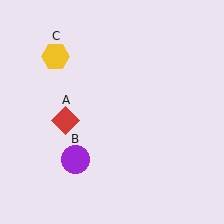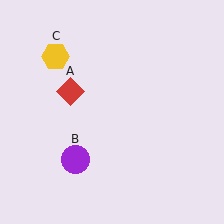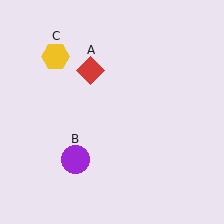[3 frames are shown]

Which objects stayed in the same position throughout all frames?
Purple circle (object B) and yellow hexagon (object C) remained stationary.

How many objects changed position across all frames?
1 object changed position: red diamond (object A).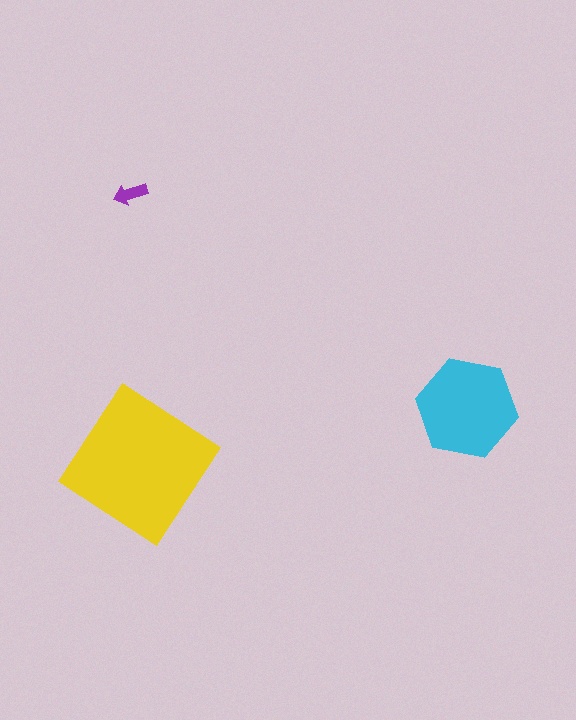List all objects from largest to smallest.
The yellow diamond, the cyan hexagon, the purple arrow.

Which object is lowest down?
The yellow diamond is bottommost.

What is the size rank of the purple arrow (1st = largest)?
3rd.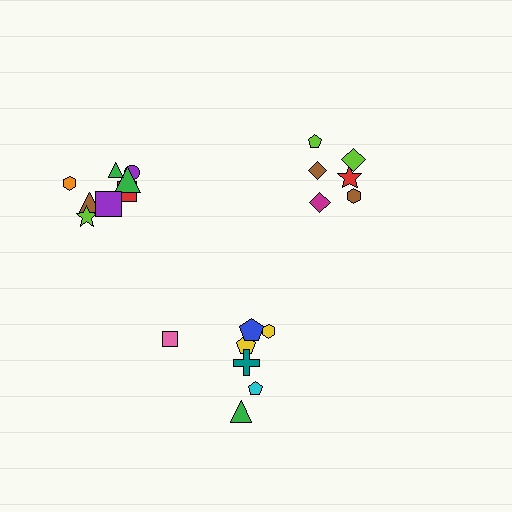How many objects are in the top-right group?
There are 6 objects.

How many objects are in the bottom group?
There are 7 objects.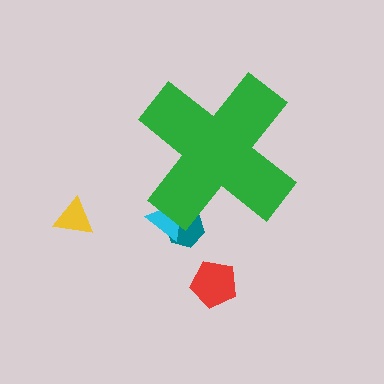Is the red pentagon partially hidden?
No, the red pentagon is fully visible.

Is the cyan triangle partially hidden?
Yes, the cyan triangle is partially hidden behind the green cross.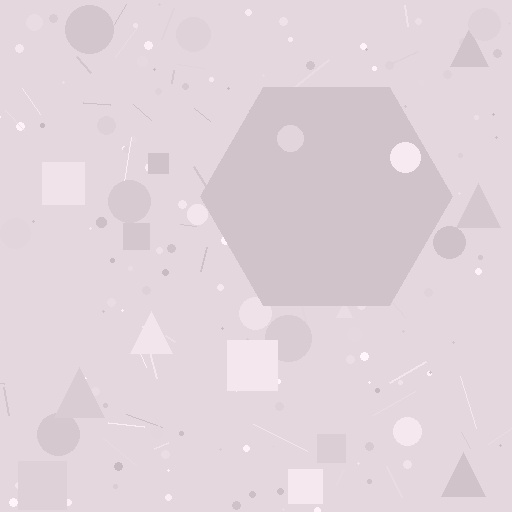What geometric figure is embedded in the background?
A hexagon is embedded in the background.